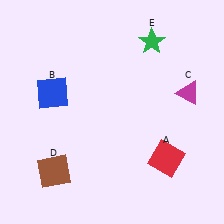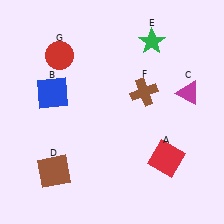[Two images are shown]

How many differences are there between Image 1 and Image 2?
There are 2 differences between the two images.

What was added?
A brown cross (F), a red circle (G) were added in Image 2.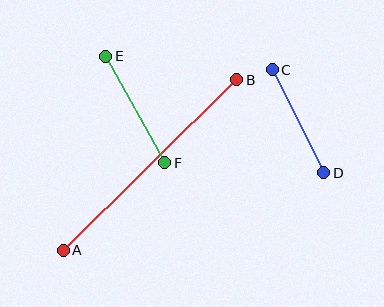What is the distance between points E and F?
The distance is approximately 121 pixels.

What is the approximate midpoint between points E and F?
The midpoint is at approximately (135, 109) pixels.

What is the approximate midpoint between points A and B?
The midpoint is at approximately (150, 165) pixels.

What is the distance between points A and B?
The distance is approximately 243 pixels.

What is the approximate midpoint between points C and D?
The midpoint is at approximately (298, 121) pixels.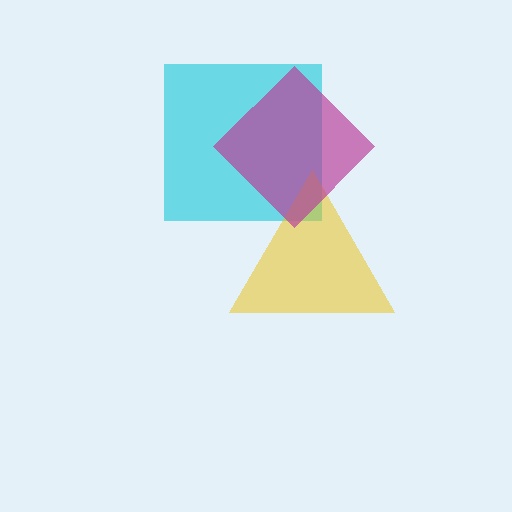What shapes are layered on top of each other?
The layered shapes are: a cyan square, a yellow triangle, a magenta diamond.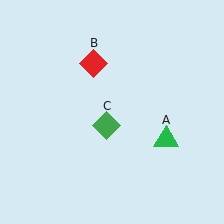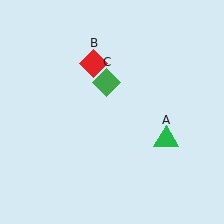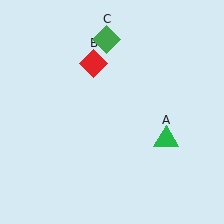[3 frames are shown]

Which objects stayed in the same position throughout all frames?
Green triangle (object A) and red diamond (object B) remained stationary.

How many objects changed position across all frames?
1 object changed position: green diamond (object C).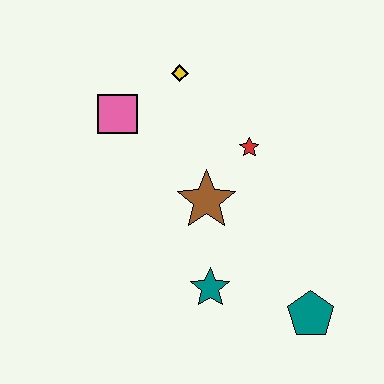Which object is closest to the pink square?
The yellow diamond is closest to the pink square.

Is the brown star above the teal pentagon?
Yes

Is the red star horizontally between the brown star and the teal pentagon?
Yes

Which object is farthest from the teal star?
The yellow diamond is farthest from the teal star.